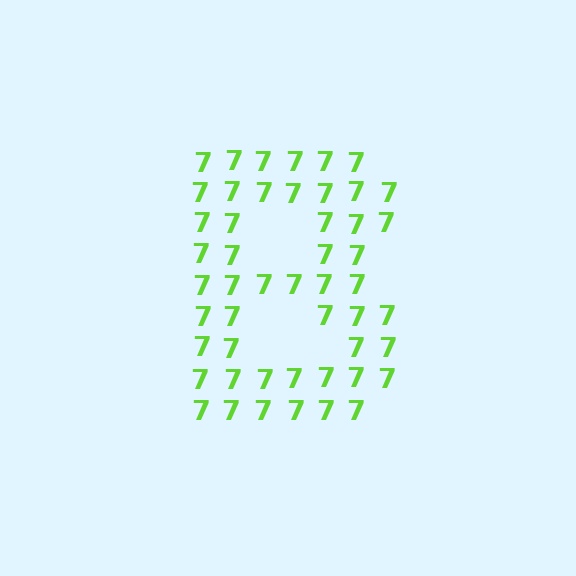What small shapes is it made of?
It is made of small digit 7's.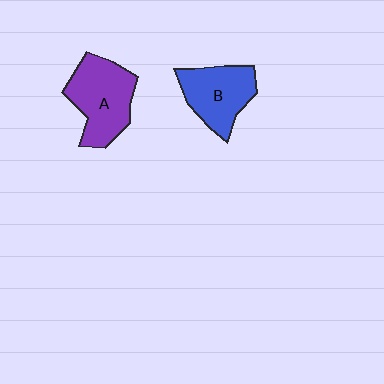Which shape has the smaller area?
Shape B (blue).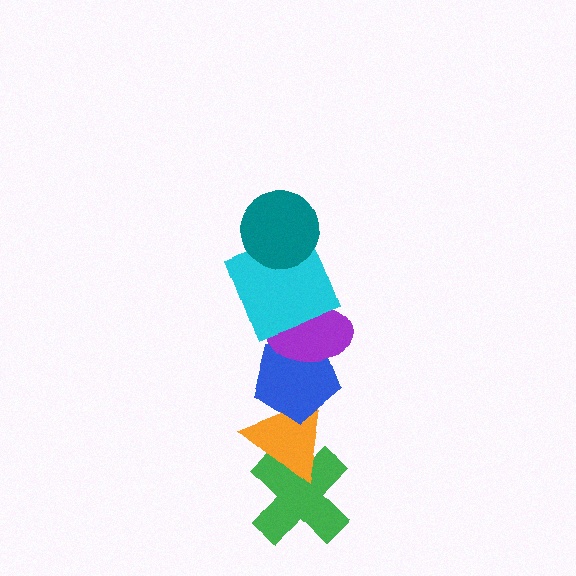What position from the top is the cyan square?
The cyan square is 2nd from the top.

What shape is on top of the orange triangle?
The blue pentagon is on top of the orange triangle.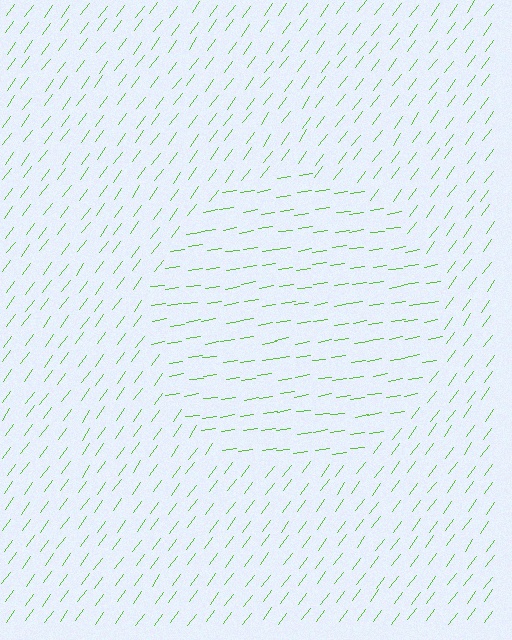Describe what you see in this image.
The image is filled with small lime line segments. A circle region in the image has lines oriented differently from the surrounding lines, creating a visible texture boundary.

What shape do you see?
I see a circle.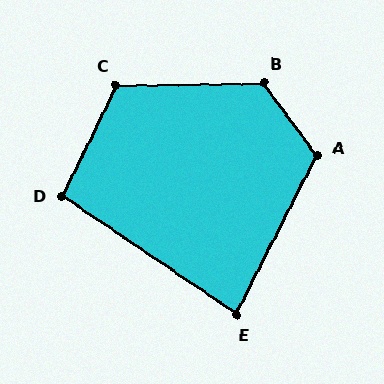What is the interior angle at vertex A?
Approximately 117 degrees (obtuse).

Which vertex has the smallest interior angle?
E, at approximately 83 degrees.